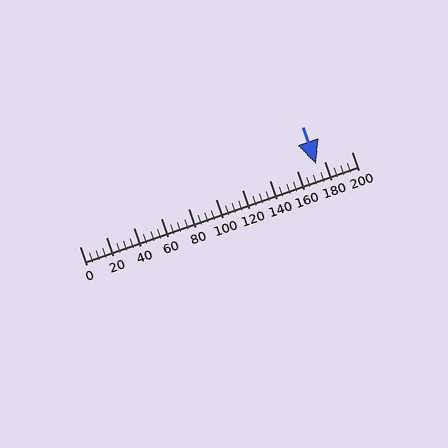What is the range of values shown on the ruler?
The ruler shows values from 0 to 200.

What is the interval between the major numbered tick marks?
The major tick marks are spaced 20 units apart.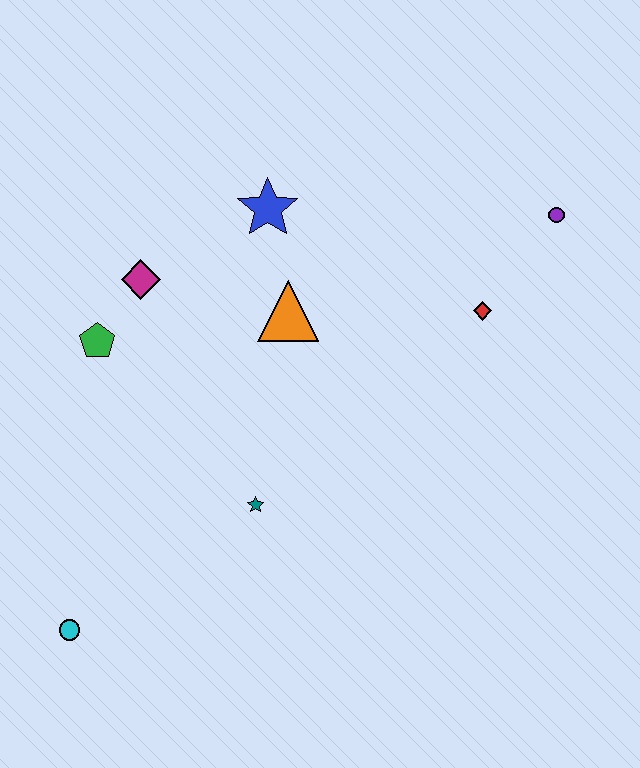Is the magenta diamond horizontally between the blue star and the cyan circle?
Yes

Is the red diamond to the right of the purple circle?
No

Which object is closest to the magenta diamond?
The green pentagon is closest to the magenta diamond.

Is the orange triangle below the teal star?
No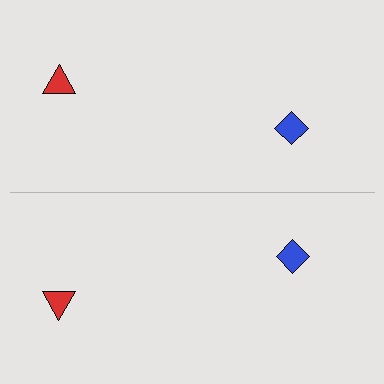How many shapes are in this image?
There are 4 shapes in this image.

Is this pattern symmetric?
Yes, this pattern has bilateral (reflection) symmetry.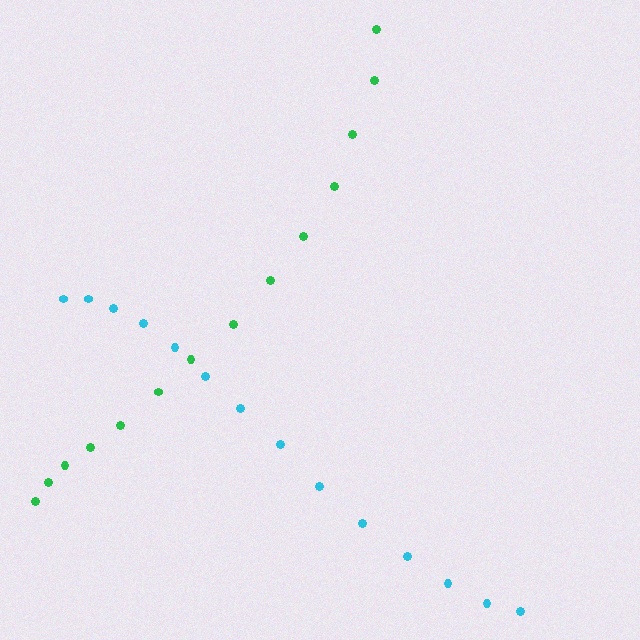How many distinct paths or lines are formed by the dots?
There are 2 distinct paths.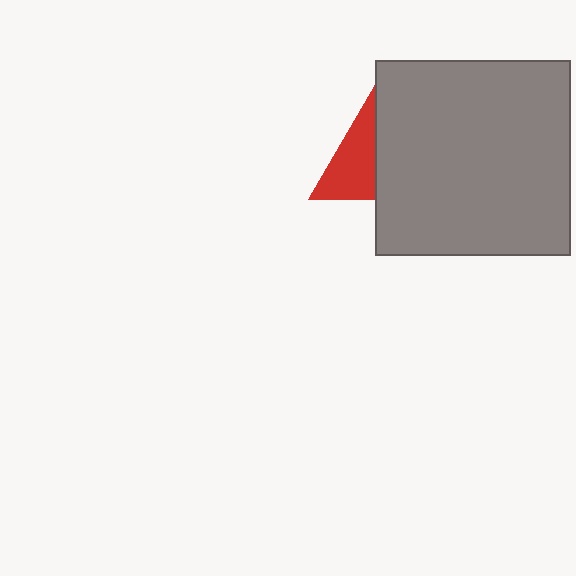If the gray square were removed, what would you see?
You would see the complete red triangle.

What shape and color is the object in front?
The object in front is a gray square.